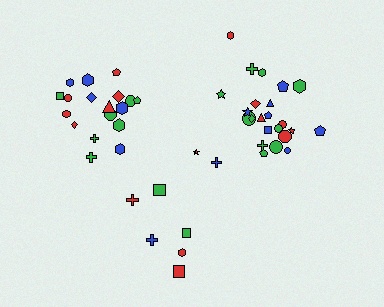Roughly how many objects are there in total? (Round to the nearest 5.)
Roughly 50 objects in total.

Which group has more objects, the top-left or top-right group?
The top-right group.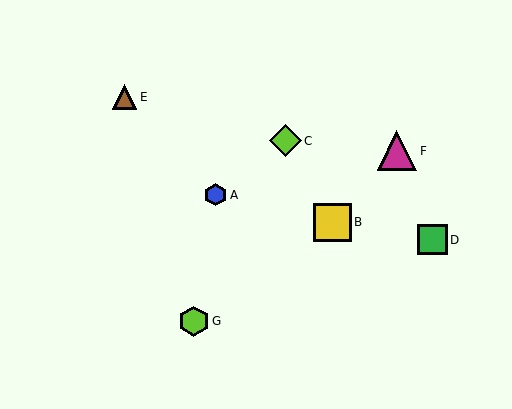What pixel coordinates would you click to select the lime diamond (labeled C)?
Click at (285, 141) to select the lime diamond C.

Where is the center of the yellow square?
The center of the yellow square is at (332, 222).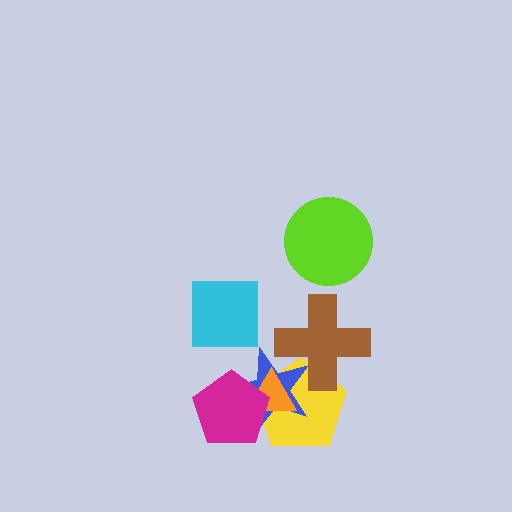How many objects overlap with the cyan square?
0 objects overlap with the cyan square.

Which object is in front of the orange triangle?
The magenta pentagon is in front of the orange triangle.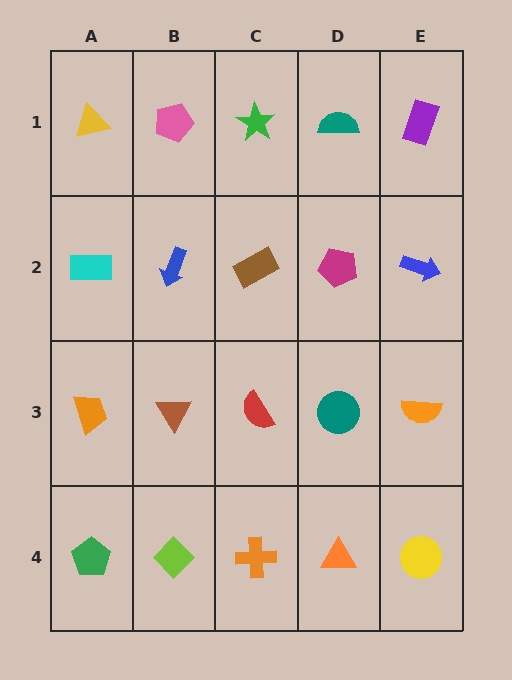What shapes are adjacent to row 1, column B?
A blue arrow (row 2, column B), a yellow triangle (row 1, column A), a green star (row 1, column C).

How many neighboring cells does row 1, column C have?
3.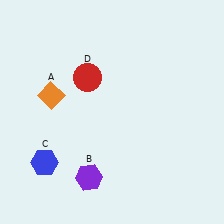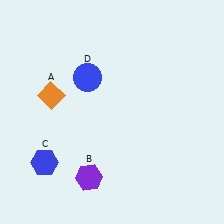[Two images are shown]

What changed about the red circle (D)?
In Image 1, D is red. In Image 2, it changed to blue.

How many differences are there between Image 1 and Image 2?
There is 1 difference between the two images.